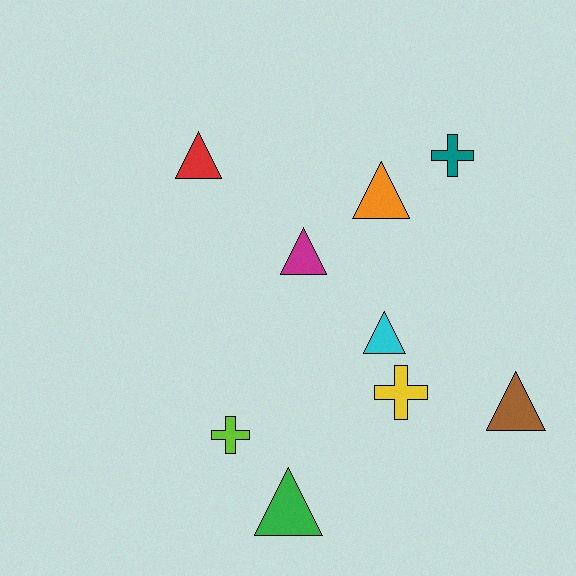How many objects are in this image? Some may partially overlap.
There are 9 objects.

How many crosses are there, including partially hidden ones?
There are 3 crosses.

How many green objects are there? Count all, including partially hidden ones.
There is 1 green object.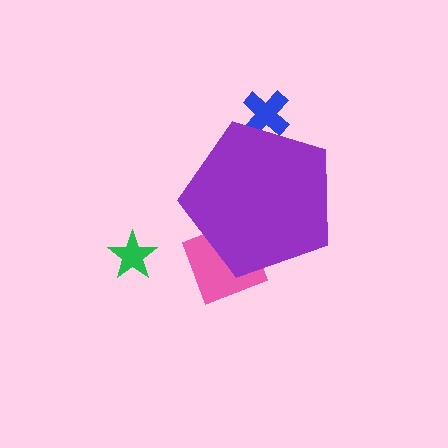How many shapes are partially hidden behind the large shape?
2 shapes are partially hidden.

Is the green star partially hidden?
No, the green star is fully visible.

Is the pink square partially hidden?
Yes, the pink square is partially hidden behind the purple pentagon.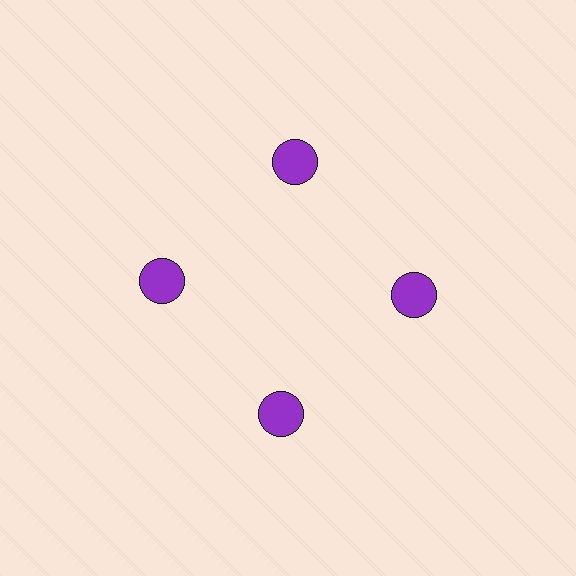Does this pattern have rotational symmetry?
Yes, this pattern has 4-fold rotational symmetry. It looks the same after rotating 90 degrees around the center.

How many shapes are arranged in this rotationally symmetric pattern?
There are 4 shapes, arranged in 4 groups of 1.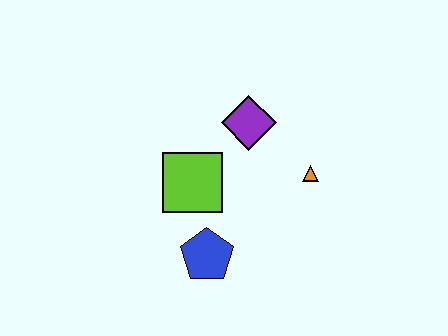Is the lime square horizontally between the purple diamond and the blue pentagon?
No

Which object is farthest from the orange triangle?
The blue pentagon is farthest from the orange triangle.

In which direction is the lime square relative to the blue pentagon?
The lime square is above the blue pentagon.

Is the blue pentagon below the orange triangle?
Yes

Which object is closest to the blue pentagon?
The lime square is closest to the blue pentagon.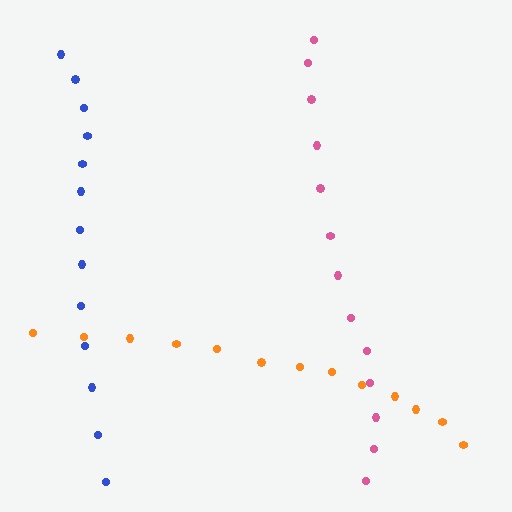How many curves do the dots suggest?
There are 3 distinct paths.